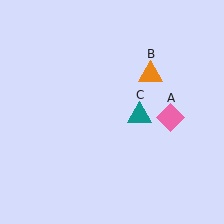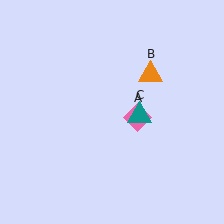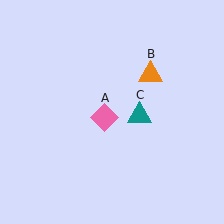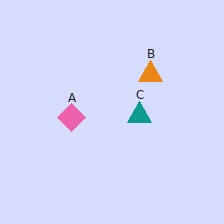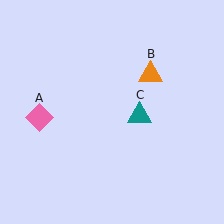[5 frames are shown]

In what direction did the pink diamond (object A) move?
The pink diamond (object A) moved left.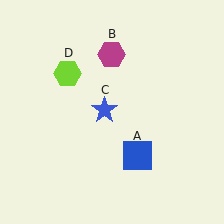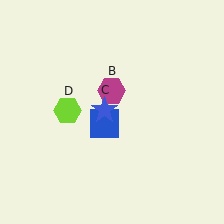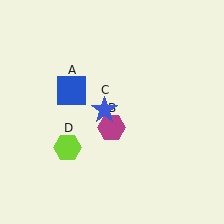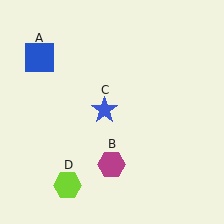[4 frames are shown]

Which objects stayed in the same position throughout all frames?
Blue star (object C) remained stationary.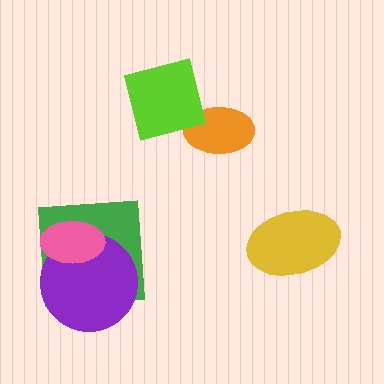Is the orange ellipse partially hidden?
Yes, it is partially covered by another shape.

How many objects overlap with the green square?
2 objects overlap with the green square.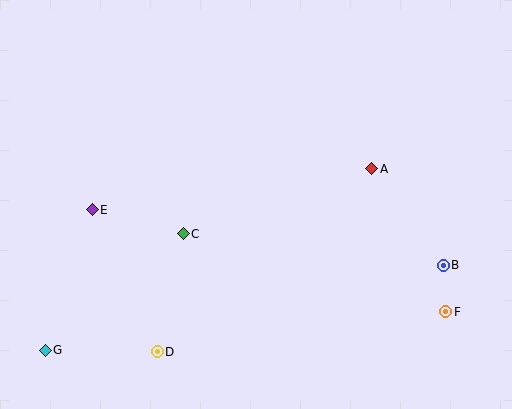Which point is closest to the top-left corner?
Point E is closest to the top-left corner.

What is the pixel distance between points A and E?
The distance between A and E is 282 pixels.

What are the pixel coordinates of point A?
Point A is at (372, 169).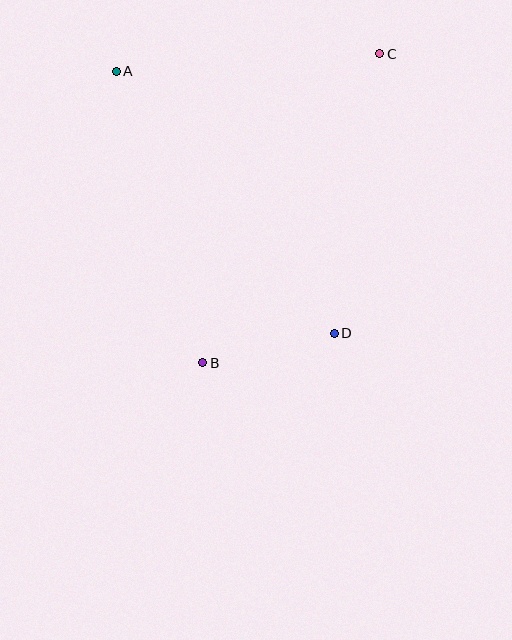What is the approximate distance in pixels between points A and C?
The distance between A and C is approximately 264 pixels.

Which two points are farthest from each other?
Points B and C are farthest from each other.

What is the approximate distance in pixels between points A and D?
The distance between A and D is approximately 341 pixels.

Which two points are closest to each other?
Points B and D are closest to each other.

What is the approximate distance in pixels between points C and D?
The distance between C and D is approximately 283 pixels.